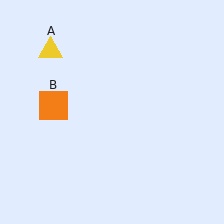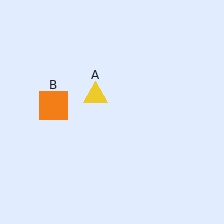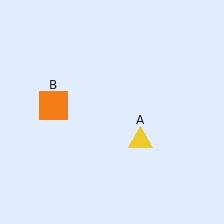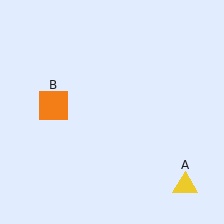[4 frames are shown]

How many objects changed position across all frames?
1 object changed position: yellow triangle (object A).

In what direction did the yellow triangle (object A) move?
The yellow triangle (object A) moved down and to the right.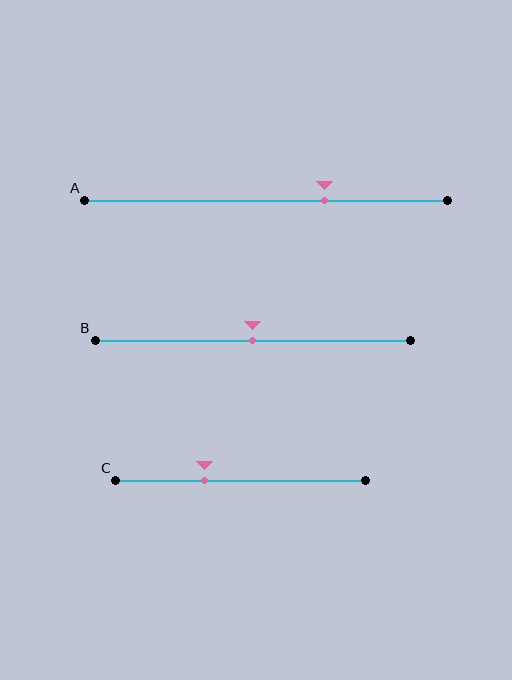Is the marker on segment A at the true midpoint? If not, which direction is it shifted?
No, the marker on segment A is shifted to the right by about 16% of the segment length.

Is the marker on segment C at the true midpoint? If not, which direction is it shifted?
No, the marker on segment C is shifted to the left by about 14% of the segment length.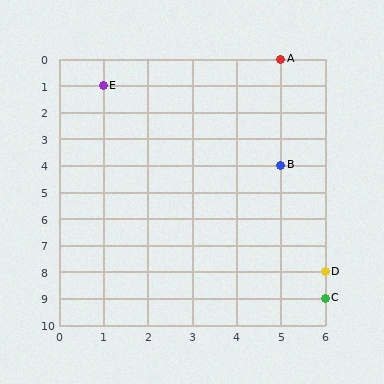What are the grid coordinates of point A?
Point A is at grid coordinates (5, 0).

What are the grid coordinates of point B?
Point B is at grid coordinates (5, 4).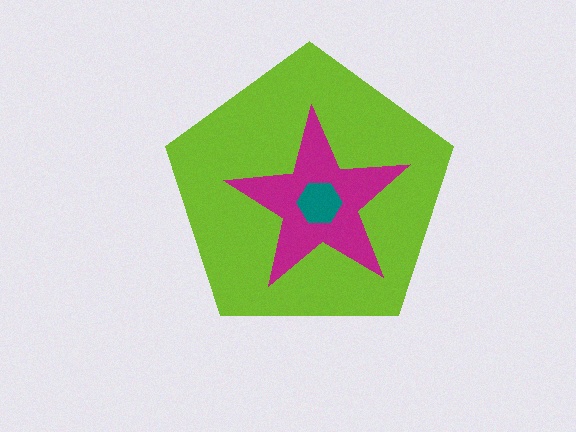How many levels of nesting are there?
3.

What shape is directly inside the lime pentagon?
The magenta star.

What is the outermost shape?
The lime pentagon.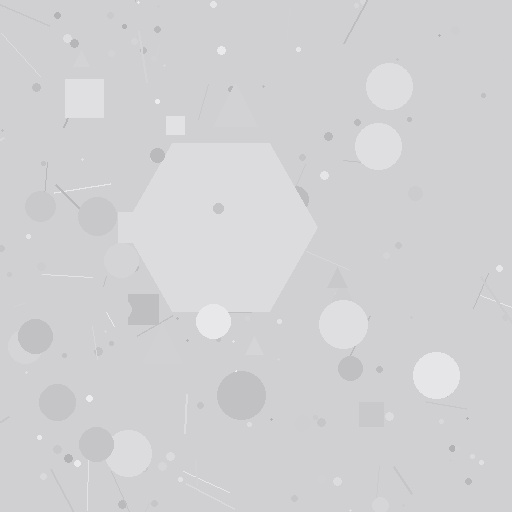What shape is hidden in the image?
A hexagon is hidden in the image.